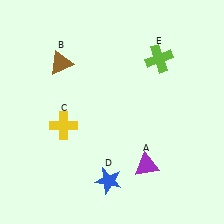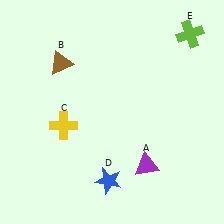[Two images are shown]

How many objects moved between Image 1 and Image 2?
1 object moved between the two images.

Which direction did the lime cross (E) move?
The lime cross (E) moved right.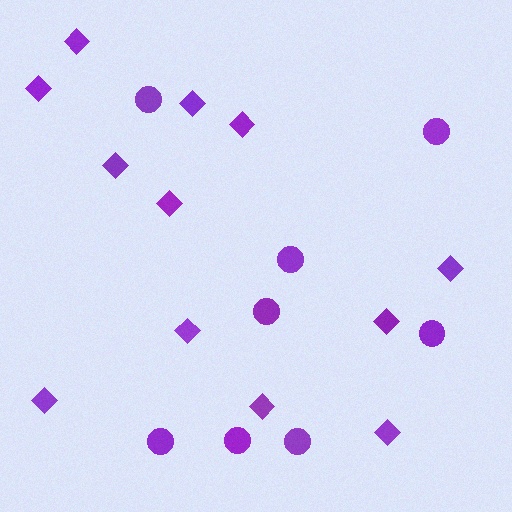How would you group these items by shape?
There are 2 groups: one group of diamonds (12) and one group of circles (8).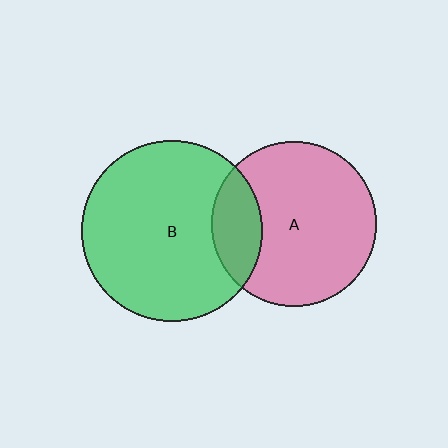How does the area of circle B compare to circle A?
Approximately 1.2 times.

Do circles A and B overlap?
Yes.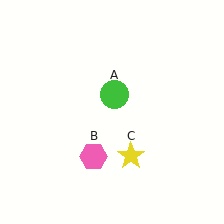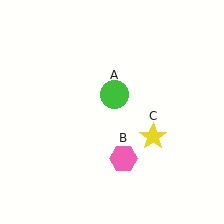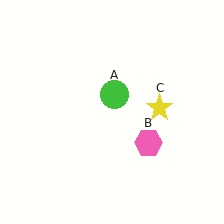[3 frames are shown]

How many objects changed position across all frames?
2 objects changed position: pink hexagon (object B), yellow star (object C).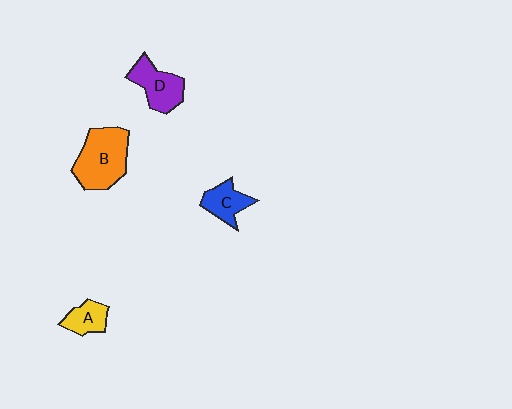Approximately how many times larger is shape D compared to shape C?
Approximately 1.3 times.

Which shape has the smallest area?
Shape A (yellow).